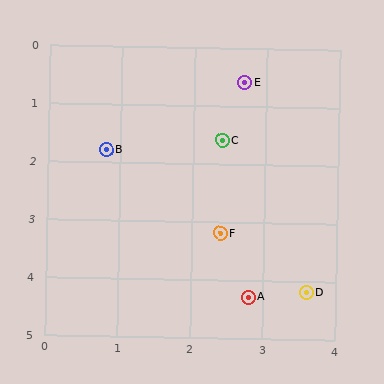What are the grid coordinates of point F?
Point F is at approximately (2.4, 3.2).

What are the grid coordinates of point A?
Point A is at approximately (2.8, 4.3).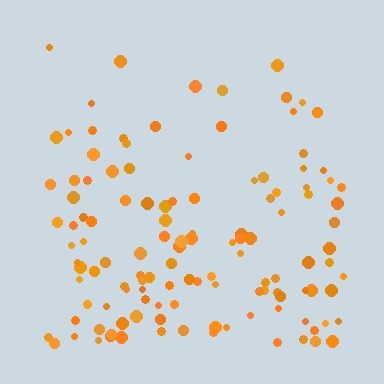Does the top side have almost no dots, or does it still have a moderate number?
Still a moderate number, just noticeably fewer than the bottom.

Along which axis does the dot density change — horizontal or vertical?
Vertical.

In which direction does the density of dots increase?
From top to bottom, with the bottom side densest.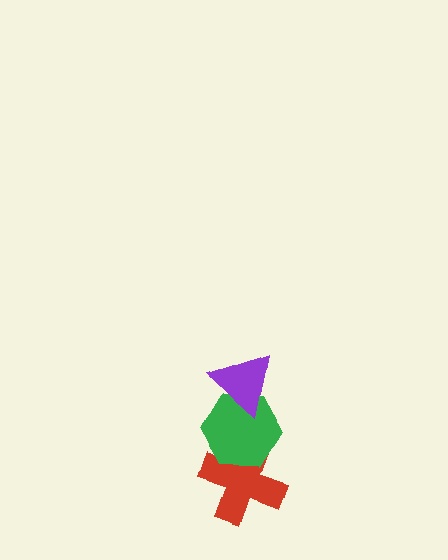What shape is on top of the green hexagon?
The purple triangle is on top of the green hexagon.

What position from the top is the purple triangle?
The purple triangle is 1st from the top.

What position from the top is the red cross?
The red cross is 3rd from the top.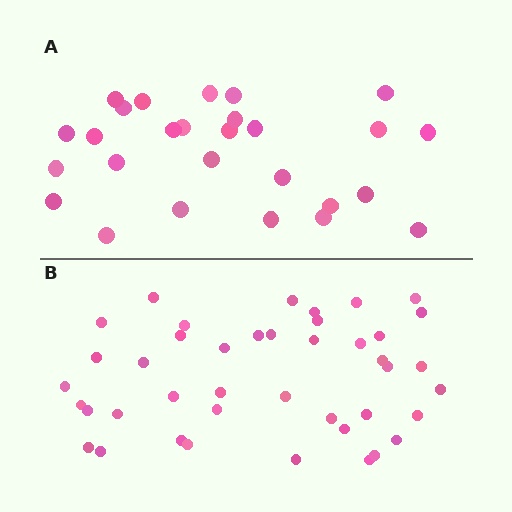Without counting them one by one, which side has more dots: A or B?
Region B (the bottom region) has more dots.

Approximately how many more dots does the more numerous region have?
Region B has approximately 15 more dots than region A.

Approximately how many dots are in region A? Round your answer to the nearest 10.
About 30 dots. (The exact count is 27, which rounds to 30.)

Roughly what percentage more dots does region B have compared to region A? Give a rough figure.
About 55% more.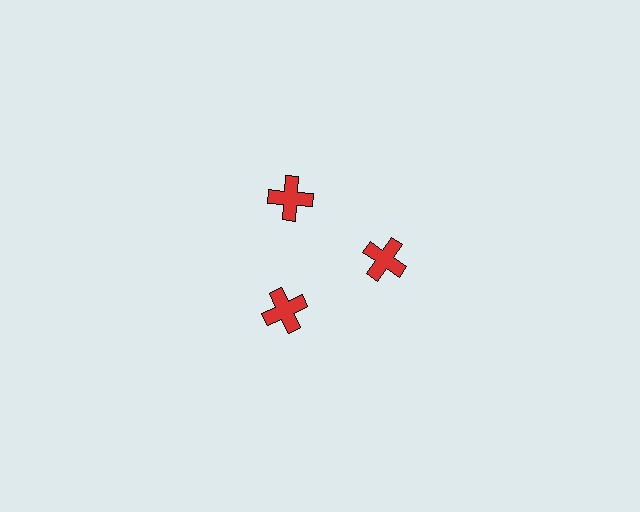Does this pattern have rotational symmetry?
Yes, this pattern has 3-fold rotational symmetry. It looks the same after rotating 120 degrees around the center.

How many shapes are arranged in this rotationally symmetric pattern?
There are 3 shapes, arranged in 3 groups of 1.